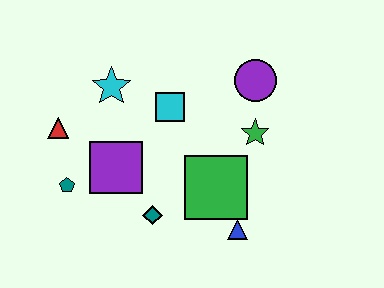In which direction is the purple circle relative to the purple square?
The purple circle is to the right of the purple square.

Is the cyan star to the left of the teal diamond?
Yes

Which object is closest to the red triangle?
The teal pentagon is closest to the red triangle.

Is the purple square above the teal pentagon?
Yes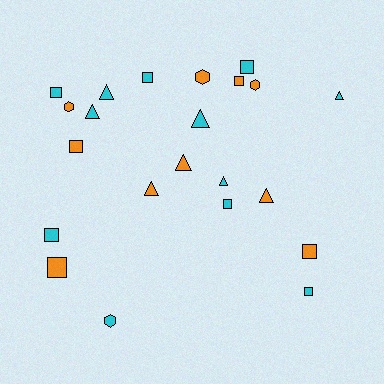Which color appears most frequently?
Cyan, with 12 objects.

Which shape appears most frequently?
Square, with 10 objects.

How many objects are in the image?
There are 22 objects.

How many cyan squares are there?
There are 6 cyan squares.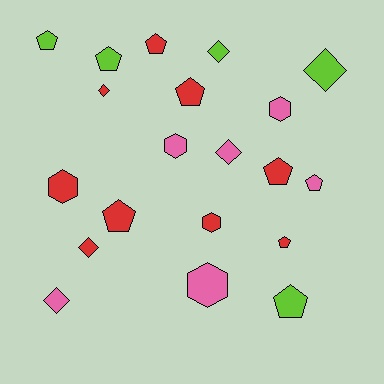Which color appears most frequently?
Red, with 9 objects.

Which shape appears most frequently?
Pentagon, with 9 objects.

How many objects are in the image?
There are 20 objects.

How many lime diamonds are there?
There are 2 lime diamonds.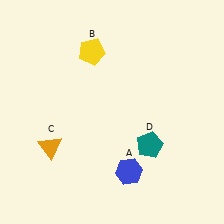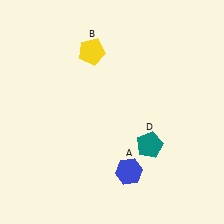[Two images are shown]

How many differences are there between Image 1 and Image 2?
There is 1 difference between the two images.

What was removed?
The orange triangle (C) was removed in Image 2.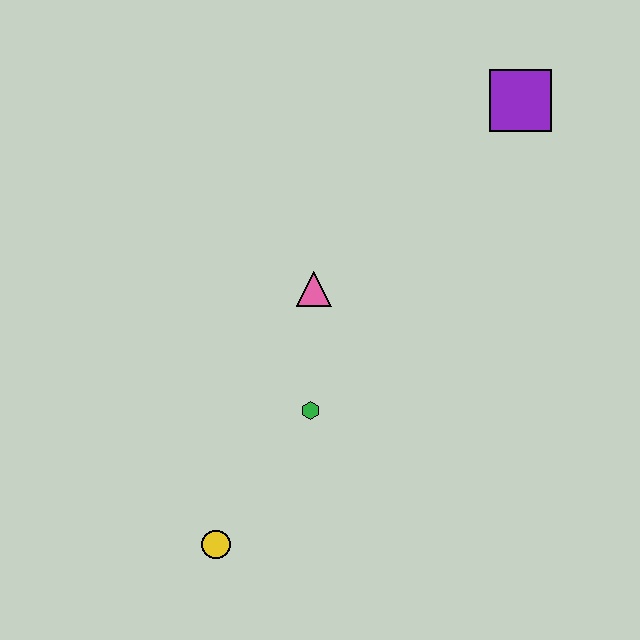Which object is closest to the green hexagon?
The pink triangle is closest to the green hexagon.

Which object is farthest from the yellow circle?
The purple square is farthest from the yellow circle.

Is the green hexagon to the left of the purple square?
Yes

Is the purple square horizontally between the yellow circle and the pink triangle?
No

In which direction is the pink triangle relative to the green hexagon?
The pink triangle is above the green hexagon.